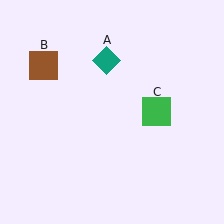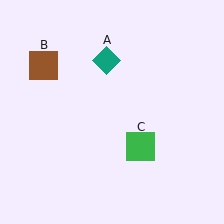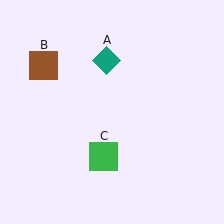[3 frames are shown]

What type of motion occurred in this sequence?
The green square (object C) rotated clockwise around the center of the scene.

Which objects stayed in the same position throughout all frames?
Teal diamond (object A) and brown square (object B) remained stationary.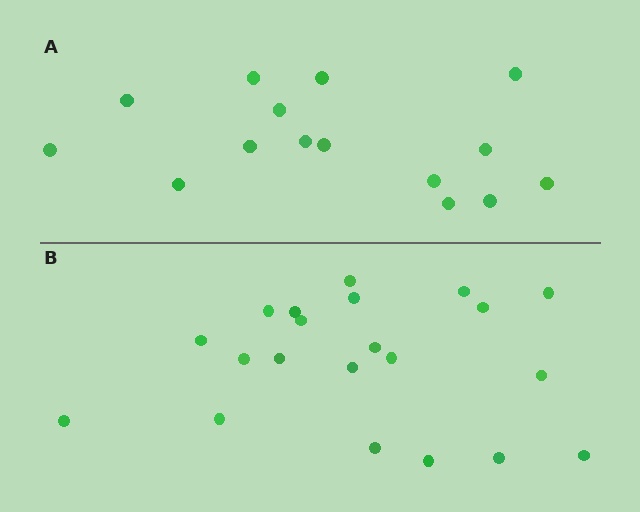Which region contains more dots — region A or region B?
Region B (the bottom region) has more dots.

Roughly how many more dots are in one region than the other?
Region B has about 6 more dots than region A.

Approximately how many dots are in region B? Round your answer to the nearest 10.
About 20 dots. (The exact count is 21, which rounds to 20.)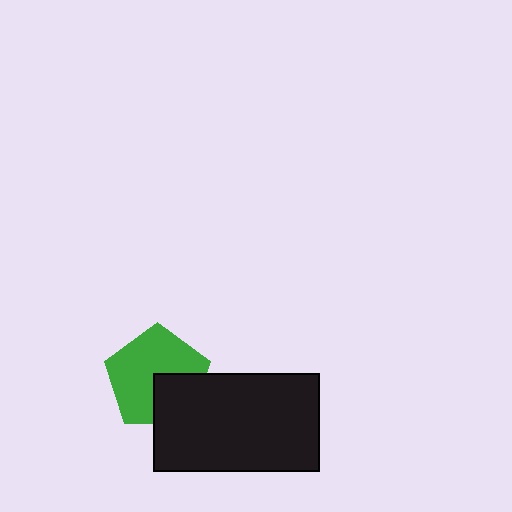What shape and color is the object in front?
The object in front is a black rectangle.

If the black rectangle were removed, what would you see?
You would see the complete green pentagon.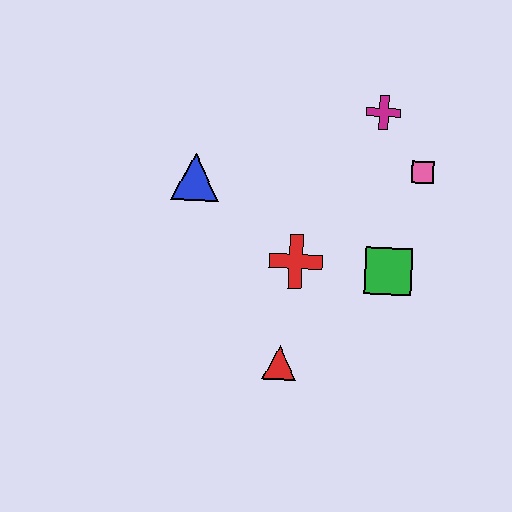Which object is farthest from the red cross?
The magenta cross is farthest from the red cross.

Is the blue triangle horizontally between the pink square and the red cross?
No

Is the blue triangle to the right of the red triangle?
No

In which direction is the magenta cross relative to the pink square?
The magenta cross is above the pink square.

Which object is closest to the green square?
The red cross is closest to the green square.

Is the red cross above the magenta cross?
No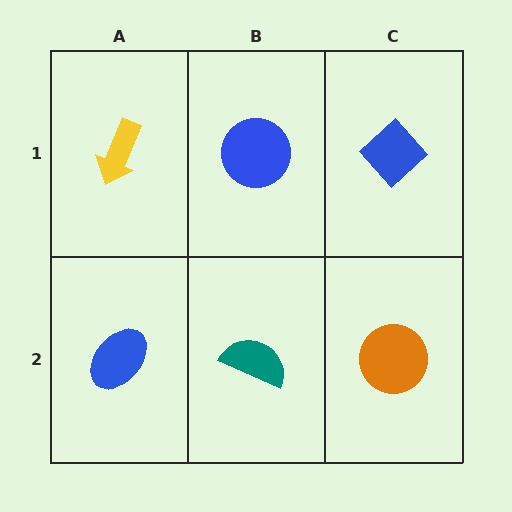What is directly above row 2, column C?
A blue diamond.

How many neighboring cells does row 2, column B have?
3.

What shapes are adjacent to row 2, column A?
A yellow arrow (row 1, column A), a teal semicircle (row 2, column B).